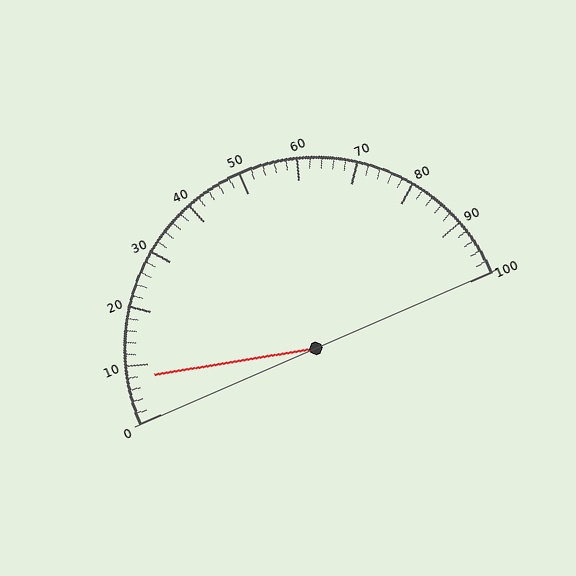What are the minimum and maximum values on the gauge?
The gauge ranges from 0 to 100.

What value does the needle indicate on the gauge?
The needle indicates approximately 8.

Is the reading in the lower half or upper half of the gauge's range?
The reading is in the lower half of the range (0 to 100).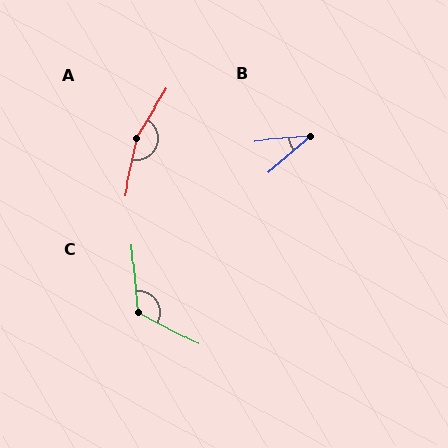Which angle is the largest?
A, at approximately 161 degrees.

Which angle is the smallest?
B, at approximately 36 degrees.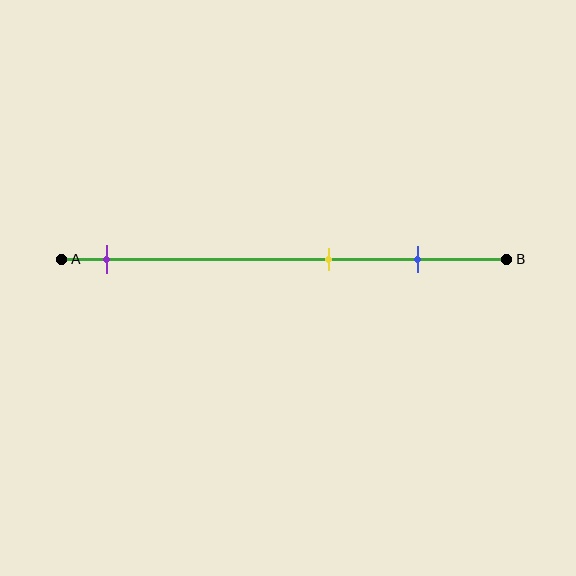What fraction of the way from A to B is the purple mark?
The purple mark is approximately 10% (0.1) of the way from A to B.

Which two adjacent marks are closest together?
The yellow and blue marks are the closest adjacent pair.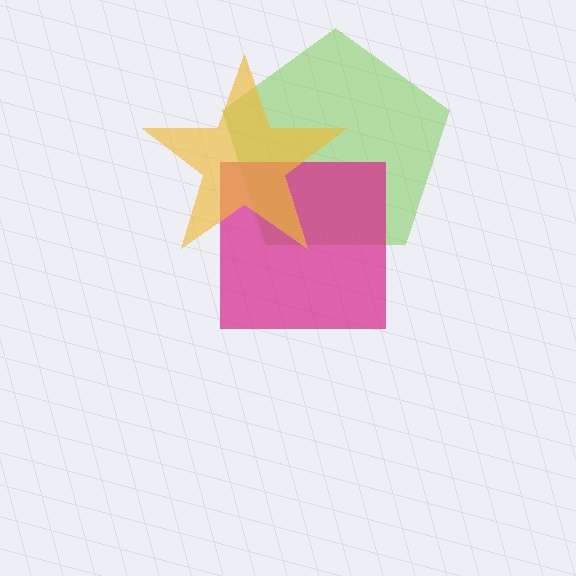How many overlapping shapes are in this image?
There are 3 overlapping shapes in the image.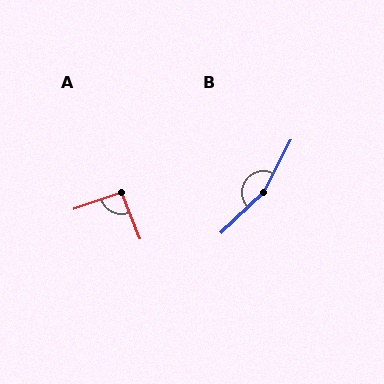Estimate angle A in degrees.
Approximately 93 degrees.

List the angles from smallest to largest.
A (93°), B (161°).